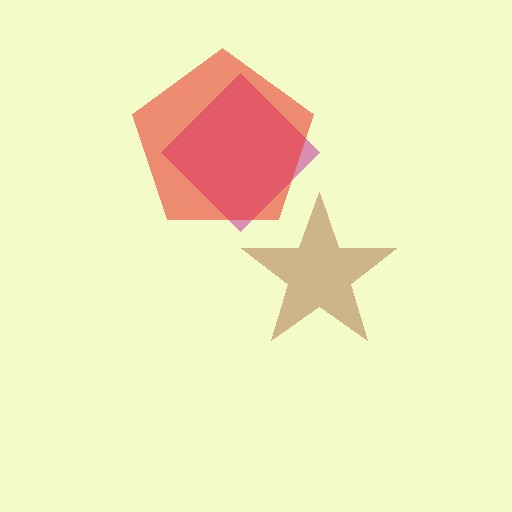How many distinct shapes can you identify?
There are 3 distinct shapes: a magenta diamond, a red pentagon, a brown star.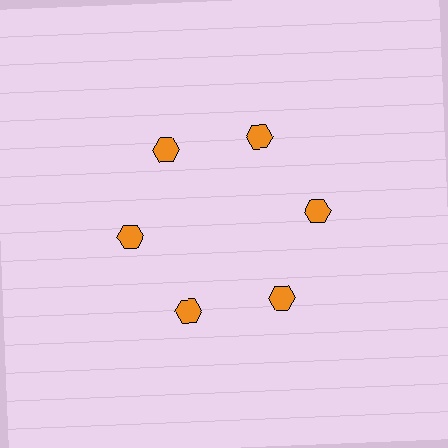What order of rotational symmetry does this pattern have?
This pattern has 6-fold rotational symmetry.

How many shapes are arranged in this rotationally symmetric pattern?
There are 6 shapes, arranged in 6 groups of 1.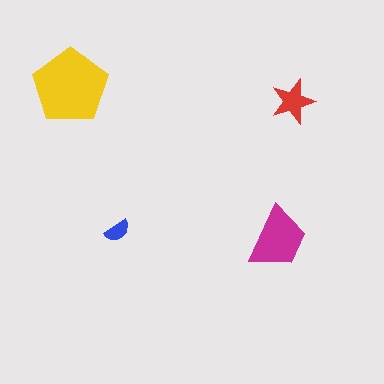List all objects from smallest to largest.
The blue semicircle, the red star, the magenta trapezoid, the yellow pentagon.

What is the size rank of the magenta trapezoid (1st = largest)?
2nd.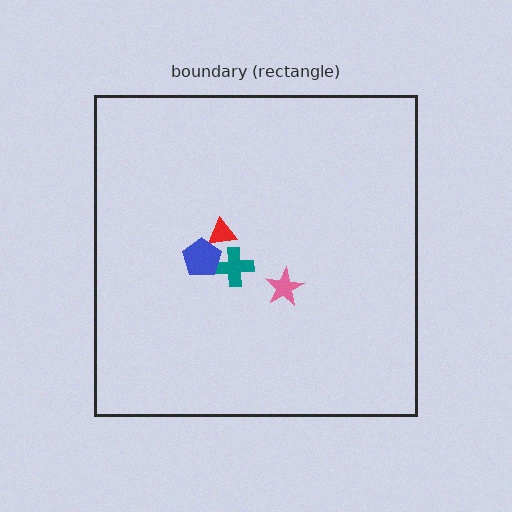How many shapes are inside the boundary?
4 inside, 0 outside.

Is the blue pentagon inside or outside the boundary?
Inside.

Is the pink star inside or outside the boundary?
Inside.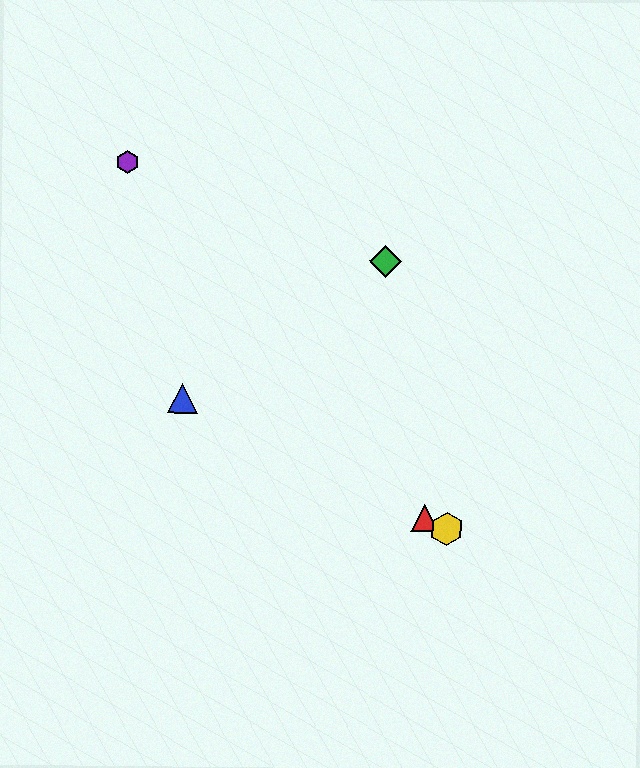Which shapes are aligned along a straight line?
The red triangle, the blue triangle, the yellow hexagon are aligned along a straight line.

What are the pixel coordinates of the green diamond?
The green diamond is at (386, 261).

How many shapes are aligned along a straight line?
3 shapes (the red triangle, the blue triangle, the yellow hexagon) are aligned along a straight line.